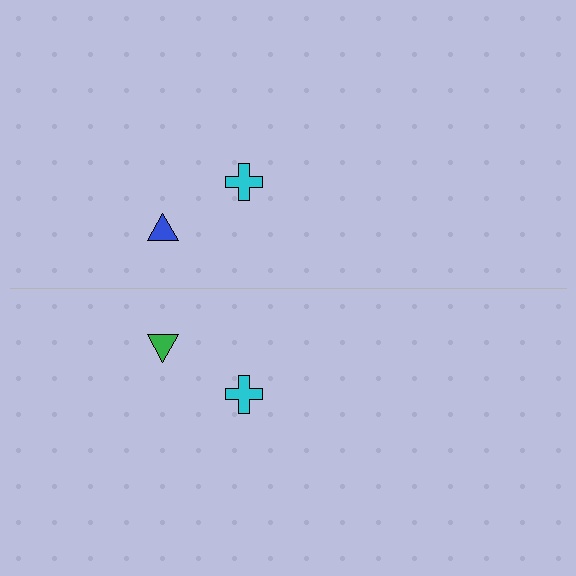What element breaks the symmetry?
The green triangle on the bottom side breaks the symmetry — its mirror counterpart is blue.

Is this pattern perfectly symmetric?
No, the pattern is not perfectly symmetric. The green triangle on the bottom side breaks the symmetry — its mirror counterpart is blue.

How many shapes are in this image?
There are 4 shapes in this image.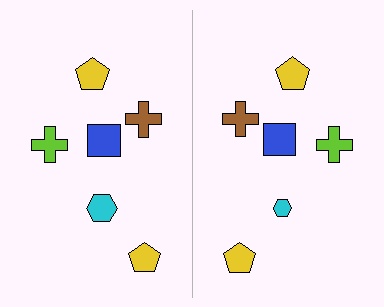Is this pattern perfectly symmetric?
No, the pattern is not perfectly symmetric. The cyan hexagon on the right side has a different size than its mirror counterpart.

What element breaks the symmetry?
The cyan hexagon on the right side has a different size than its mirror counterpart.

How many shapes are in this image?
There are 12 shapes in this image.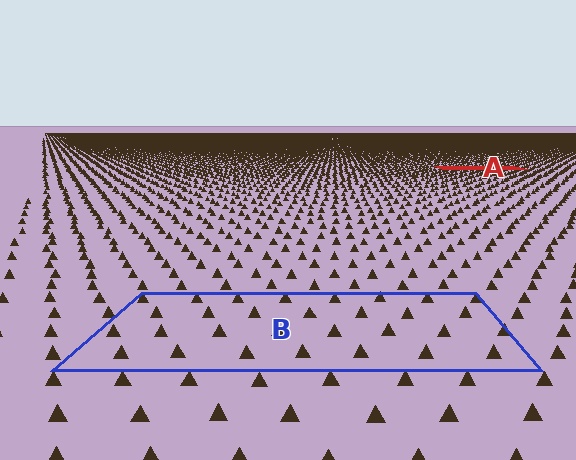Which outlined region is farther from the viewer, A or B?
Region A is farther from the viewer — the texture elements inside it appear smaller and more densely packed.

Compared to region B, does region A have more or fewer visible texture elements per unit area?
Region A has more texture elements per unit area — they are packed more densely because it is farther away.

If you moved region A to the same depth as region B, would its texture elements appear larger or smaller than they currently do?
They would appear larger. At a closer depth, the same texture elements are projected at a bigger on-screen size.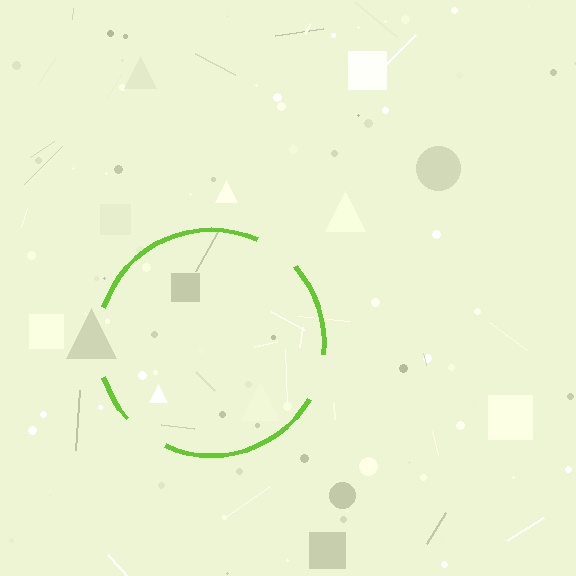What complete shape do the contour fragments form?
The contour fragments form a circle.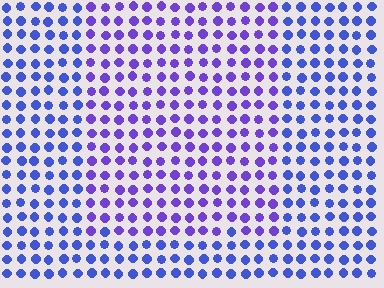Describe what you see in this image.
The image is filled with small blue elements in a uniform arrangement. A rectangle-shaped region is visible where the elements are tinted to a slightly different hue, forming a subtle color boundary.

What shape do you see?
I see a rectangle.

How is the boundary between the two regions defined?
The boundary is defined purely by a slight shift in hue (about 29 degrees). Spacing, size, and orientation are identical on both sides.